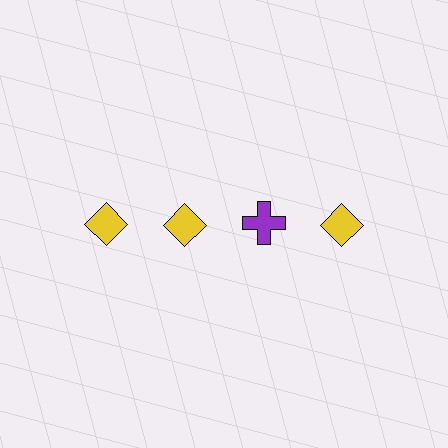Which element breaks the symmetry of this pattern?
The purple cross in the top row, center column breaks the symmetry. All other shapes are yellow diamonds.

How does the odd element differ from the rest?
It differs in both color (purple instead of yellow) and shape (cross instead of diamond).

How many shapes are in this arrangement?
There are 4 shapes arranged in a grid pattern.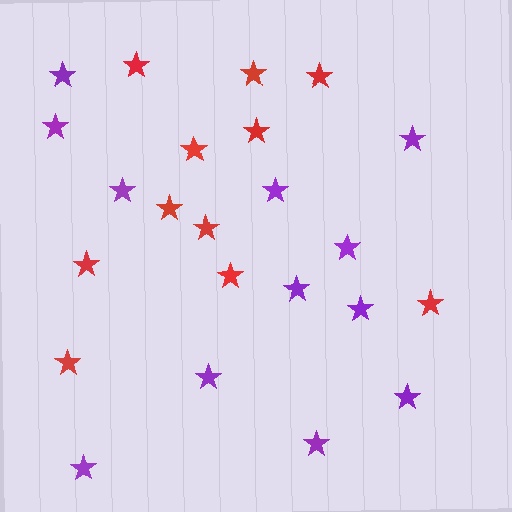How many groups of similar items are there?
There are 2 groups: one group of red stars (11) and one group of purple stars (12).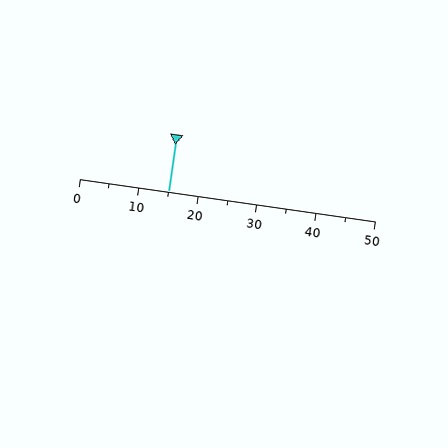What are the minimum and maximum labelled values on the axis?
The axis runs from 0 to 50.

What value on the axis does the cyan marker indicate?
The marker indicates approximately 15.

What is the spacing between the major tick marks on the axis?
The major ticks are spaced 10 apart.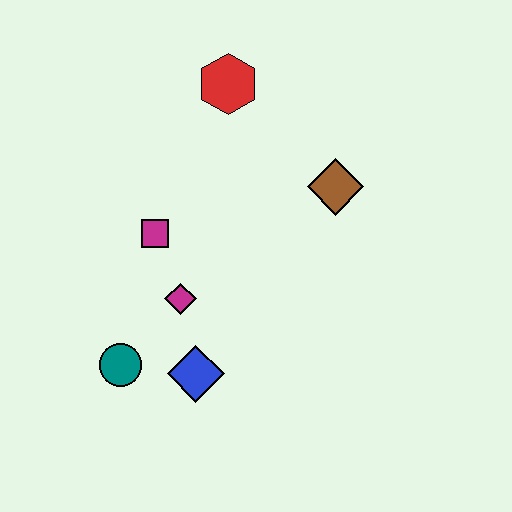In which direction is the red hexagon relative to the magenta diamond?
The red hexagon is above the magenta diamond.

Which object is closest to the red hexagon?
The brown diamond is closest to the red hexagon.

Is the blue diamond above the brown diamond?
No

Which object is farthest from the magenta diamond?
The red hexagon is farthest from the magenta diamond.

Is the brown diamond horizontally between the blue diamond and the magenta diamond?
No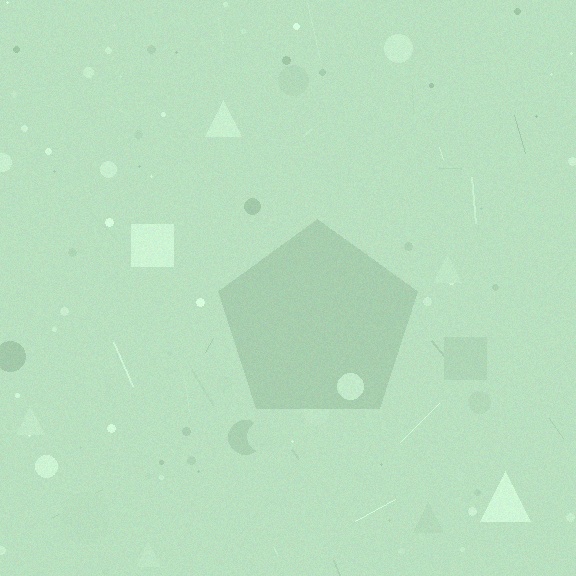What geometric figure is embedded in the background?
A pentagon is embedded in the background.